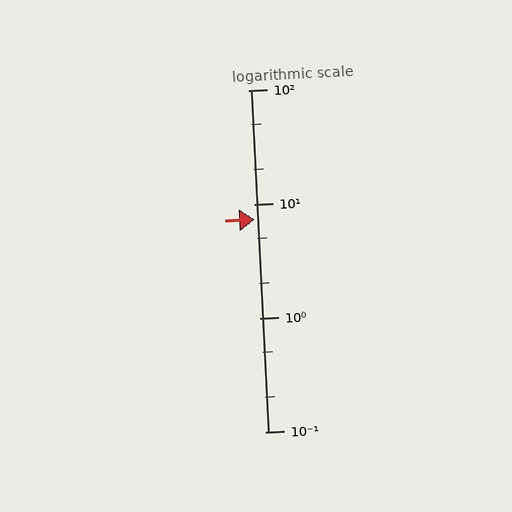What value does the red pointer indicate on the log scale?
The pointer indicates approximately 7.3.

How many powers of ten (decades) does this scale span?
The scale spans 3 decades, from 0.1 to 100.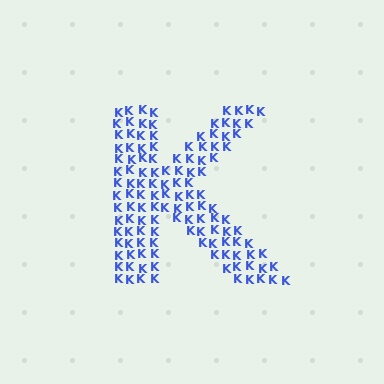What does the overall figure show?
The overall figure shows the letter K.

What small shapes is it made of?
It is made of small letter K's.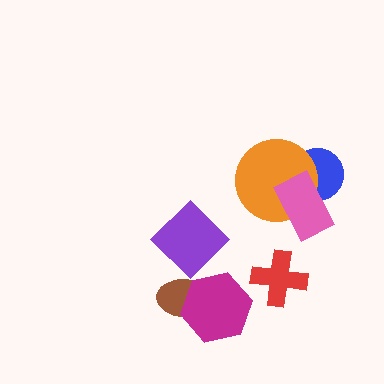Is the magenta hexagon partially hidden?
No, no other shape covers it.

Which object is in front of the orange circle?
The pink rectangle is in front of the orange circle.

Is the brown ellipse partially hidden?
Yes, it is partially covered by another shape.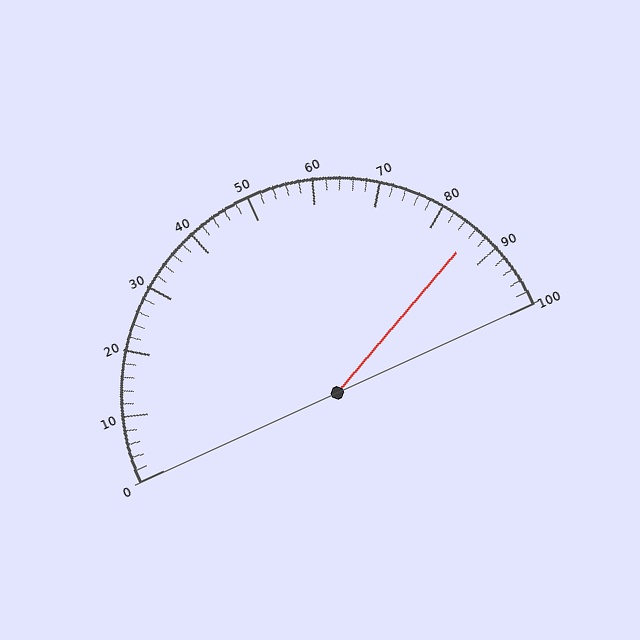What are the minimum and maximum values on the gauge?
The gauge ranges from 0 to 100.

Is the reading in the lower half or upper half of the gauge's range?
The reading is in the upper half of the range (0 to 100).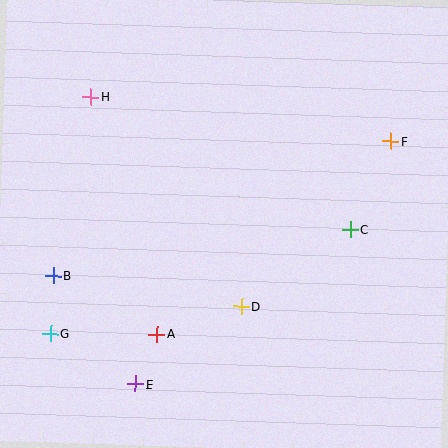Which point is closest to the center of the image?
Point D at (241, 306) is closest to the center.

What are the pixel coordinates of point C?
Point C is at (350, 229).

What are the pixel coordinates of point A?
Point A is at (157, 334).